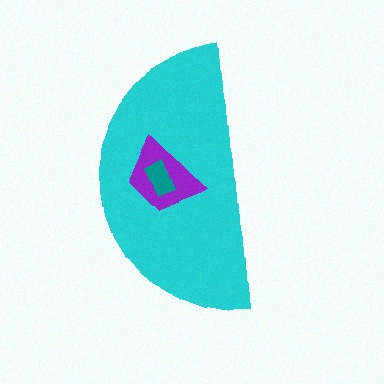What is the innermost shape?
The teal rectangle.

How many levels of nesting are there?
3.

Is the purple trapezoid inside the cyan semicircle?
Yes.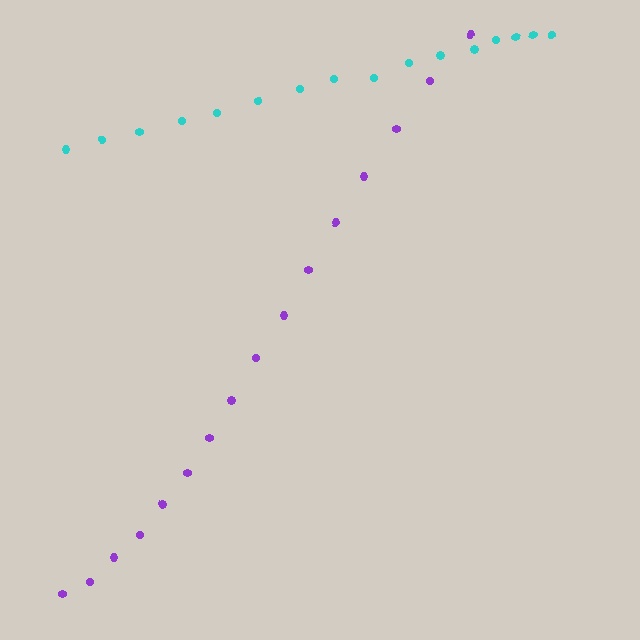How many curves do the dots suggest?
There are 2 distinct paths.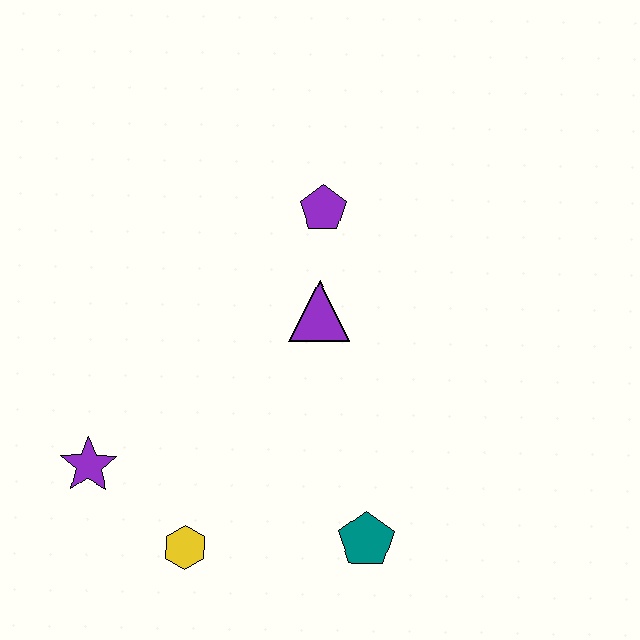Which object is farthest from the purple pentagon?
The yellow hexagon is farthest from the purple pentagon.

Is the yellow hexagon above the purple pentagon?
No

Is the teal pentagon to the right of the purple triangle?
Yes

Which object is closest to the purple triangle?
The purple pentagon is closest to the purple triangle.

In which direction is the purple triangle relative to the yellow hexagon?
The purple triangle is above the yellow hexagon.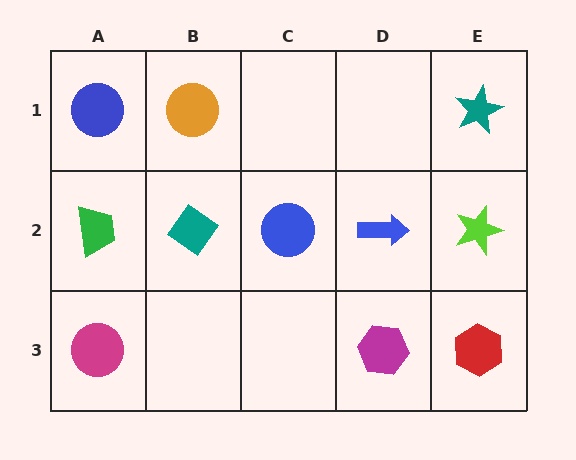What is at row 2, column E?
A lime star.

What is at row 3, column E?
A red hexagon.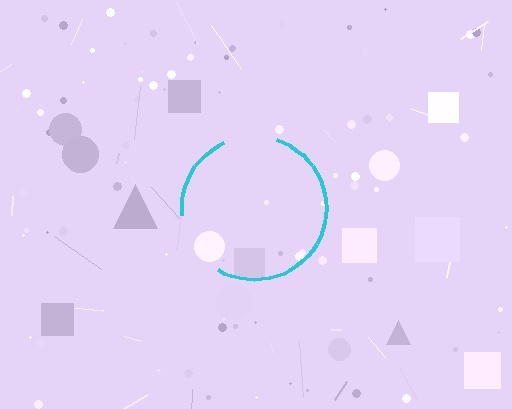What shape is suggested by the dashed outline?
The dashed outline suggests a circle.